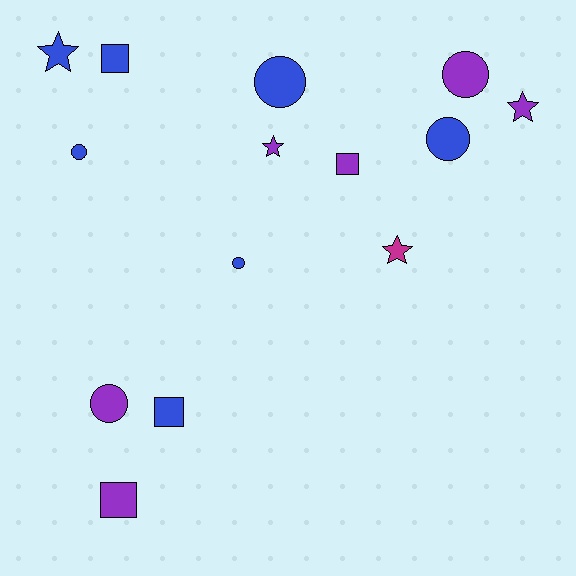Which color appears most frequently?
Blue, with 7 objects.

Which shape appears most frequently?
Circle, with 6 objects.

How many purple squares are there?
There are 2 purple squares.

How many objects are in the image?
There are 14 objects.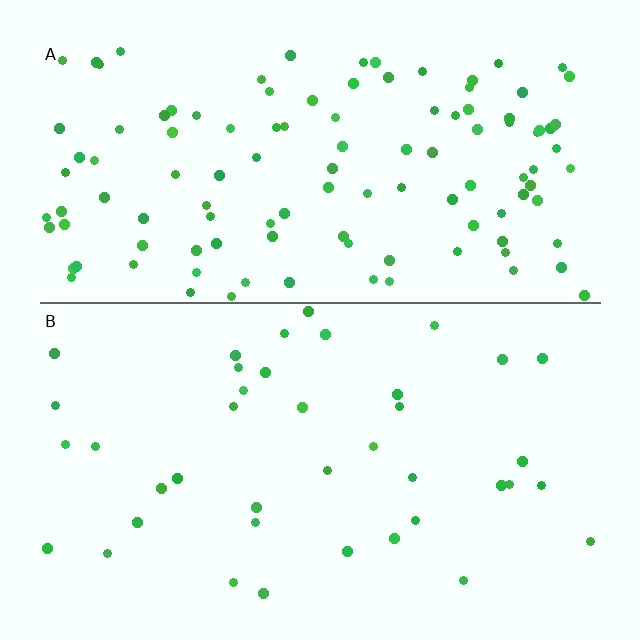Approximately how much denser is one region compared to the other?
Approximately 2.9× — region A over region B.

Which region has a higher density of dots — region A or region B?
A (the top).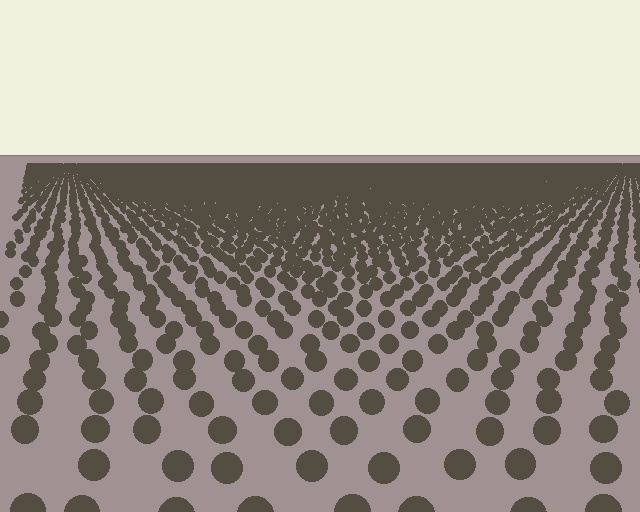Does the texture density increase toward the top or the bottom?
Density increases toward the top.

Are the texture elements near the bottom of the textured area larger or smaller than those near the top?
Larger. Near the bottom, elements are closer to the viewer and appear at a bigger on-screen size.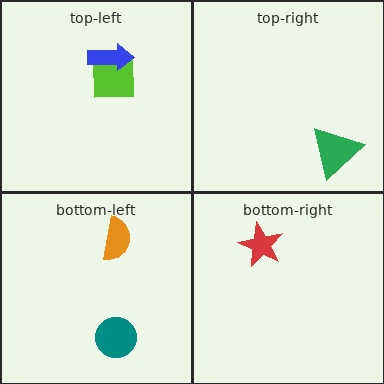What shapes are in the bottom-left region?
The orange semicircle, the teal circle.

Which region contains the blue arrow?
The top-left region.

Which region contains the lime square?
The top-left region.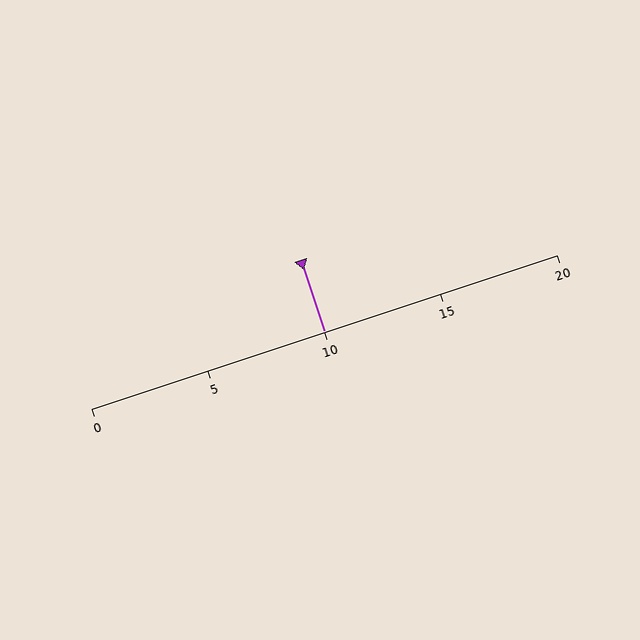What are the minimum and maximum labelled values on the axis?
The axis runs from 0 to 20.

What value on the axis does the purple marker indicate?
The marker indicates approximately 10.